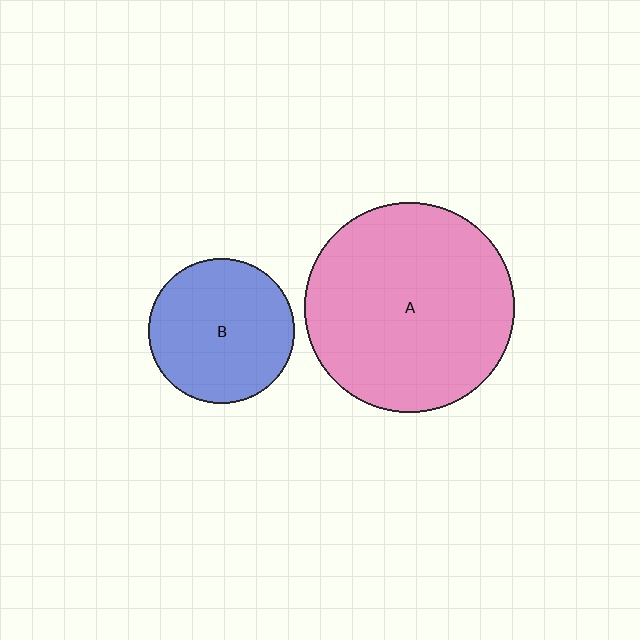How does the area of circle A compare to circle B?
Approximately 2.1 times.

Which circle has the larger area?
Circle A (pink).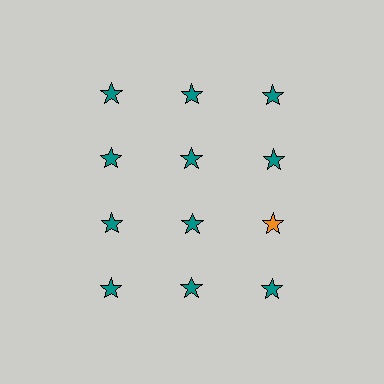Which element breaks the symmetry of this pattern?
The orange star in the third row, center column breaks the symmetry. All other shapes are teal stars.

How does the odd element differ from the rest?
It has a different color: orange instead of teal.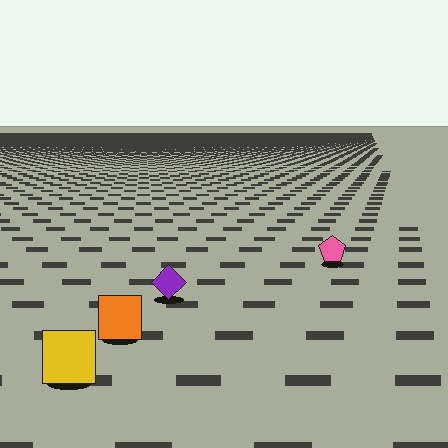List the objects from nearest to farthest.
From nearest to farthest: the yellow square, the orange square, the purple diamond, the pink pentagon.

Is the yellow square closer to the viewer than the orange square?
Yes. The yellow square is closer — you can tell from the texture gradient: the ground texture is coarser near it.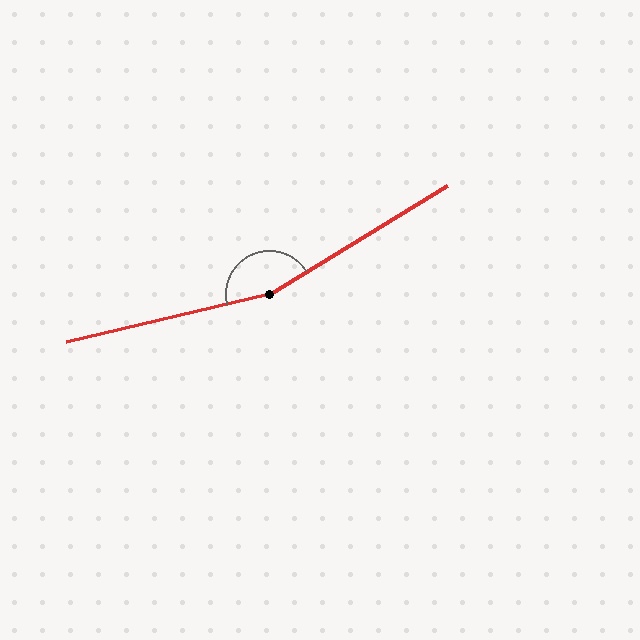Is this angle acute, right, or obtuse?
It is obtuse.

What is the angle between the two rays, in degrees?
Approximately 162 degrees.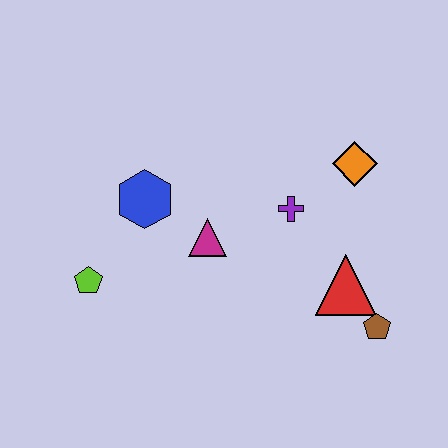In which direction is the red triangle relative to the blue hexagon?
The red triangle is to the right of the blue hexagon.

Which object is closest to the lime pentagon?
The blue hexagon is closest to the lime pentagon.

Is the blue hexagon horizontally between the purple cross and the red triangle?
No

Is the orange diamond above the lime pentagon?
Yes